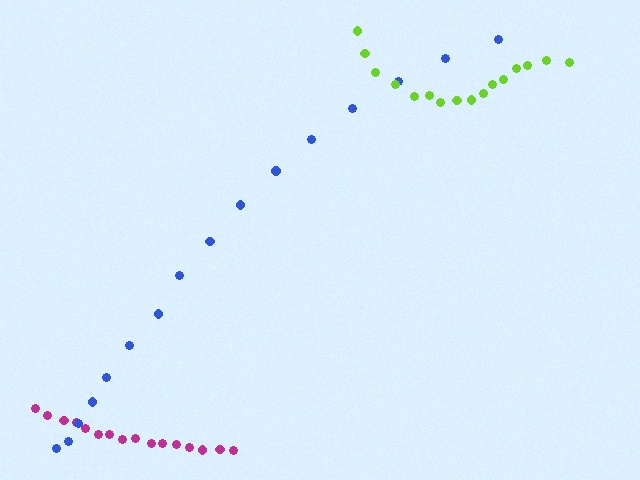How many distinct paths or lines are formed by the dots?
There are 3 distinct paths.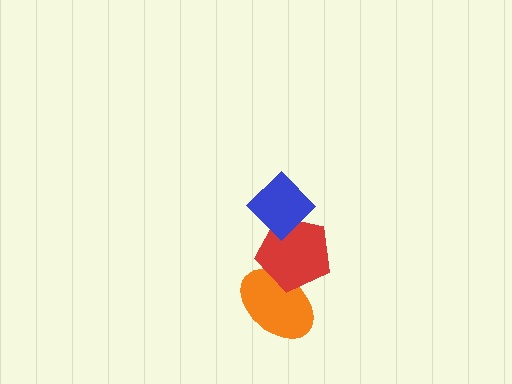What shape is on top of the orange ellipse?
The red pentagon is on top of the orange ellipse.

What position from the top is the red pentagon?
The red pentagon is 2nd from the top.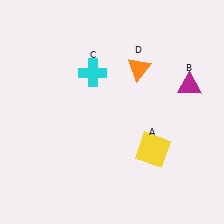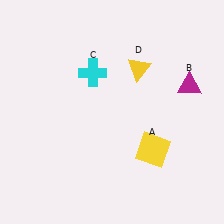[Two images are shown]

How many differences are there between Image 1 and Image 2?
There is 1 difference between the two images.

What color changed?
The triangle (D) changed from orange in Image 1 to yellow in Image 2.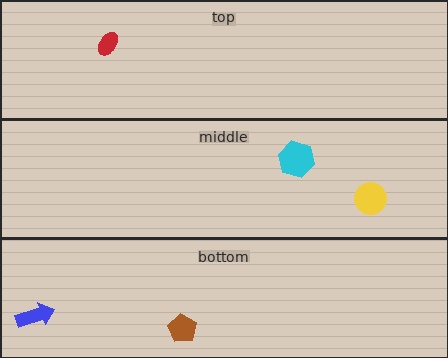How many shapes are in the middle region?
2.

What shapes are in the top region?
The red ellipse.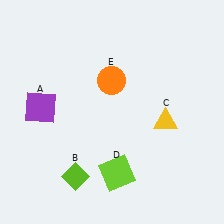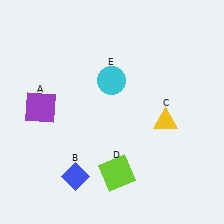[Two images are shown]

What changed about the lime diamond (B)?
In Image 1, B is lime. In Image 2, it changed to blue.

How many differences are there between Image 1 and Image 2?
There are 2 differences between the two images.